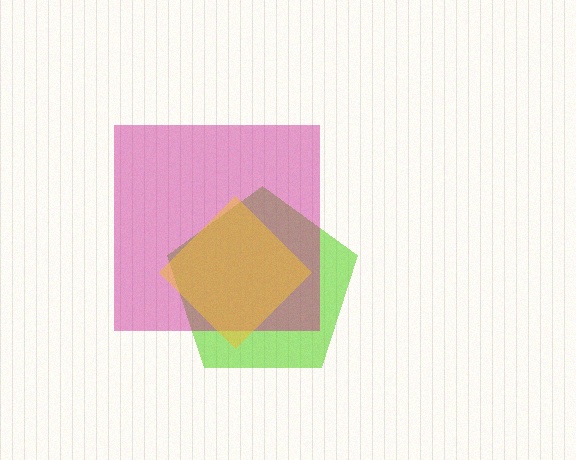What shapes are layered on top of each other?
The layered shapes are: a lime pentagon, a magenta square, a yellow diamond.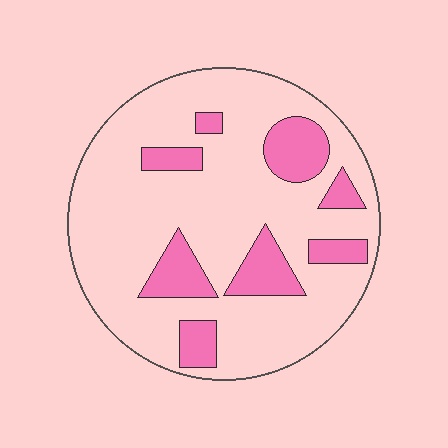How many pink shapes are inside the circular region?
8.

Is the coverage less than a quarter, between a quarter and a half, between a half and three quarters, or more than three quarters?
Less than a quarter.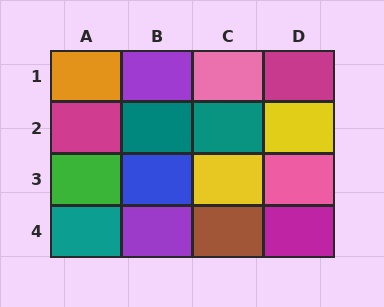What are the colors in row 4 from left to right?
Teal, purple, brown, magenta.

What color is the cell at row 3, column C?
Yellow.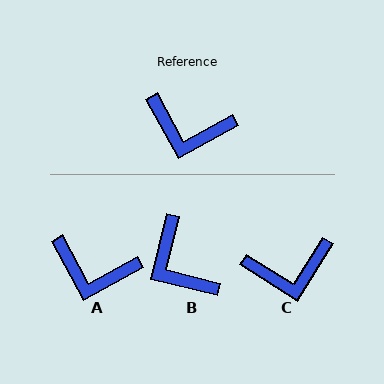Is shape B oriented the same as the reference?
No, it is off by about 43 degrees.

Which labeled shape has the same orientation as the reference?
A.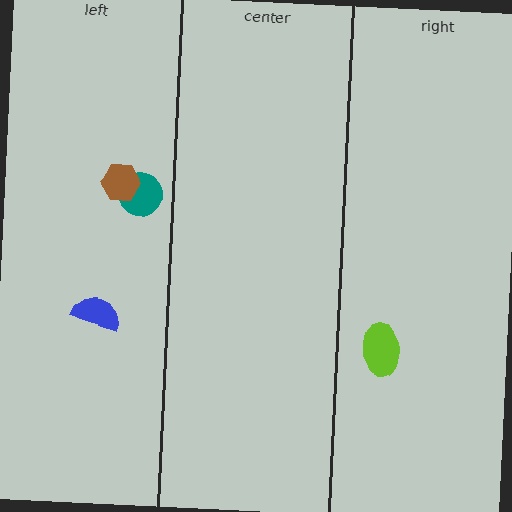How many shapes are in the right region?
1.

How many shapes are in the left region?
3.